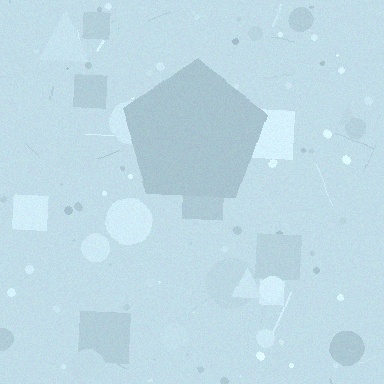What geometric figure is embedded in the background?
A pentagon is embedded in the background.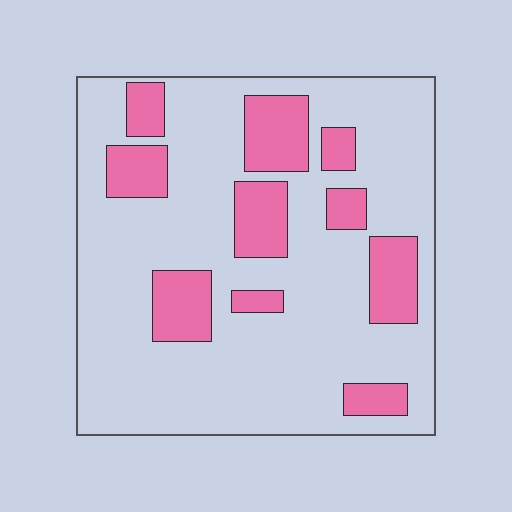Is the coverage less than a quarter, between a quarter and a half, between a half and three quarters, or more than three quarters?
Less than a quarter.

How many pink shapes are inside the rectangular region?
10.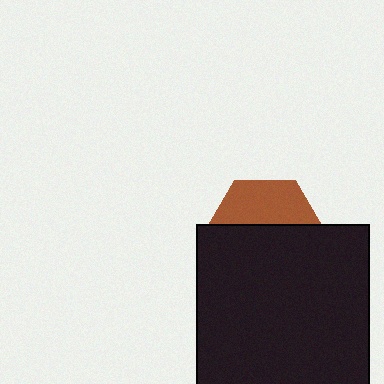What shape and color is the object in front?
The object in front is a black square.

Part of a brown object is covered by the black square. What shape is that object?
It is a hexagon.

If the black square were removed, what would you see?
You would see the complete brown hexagon.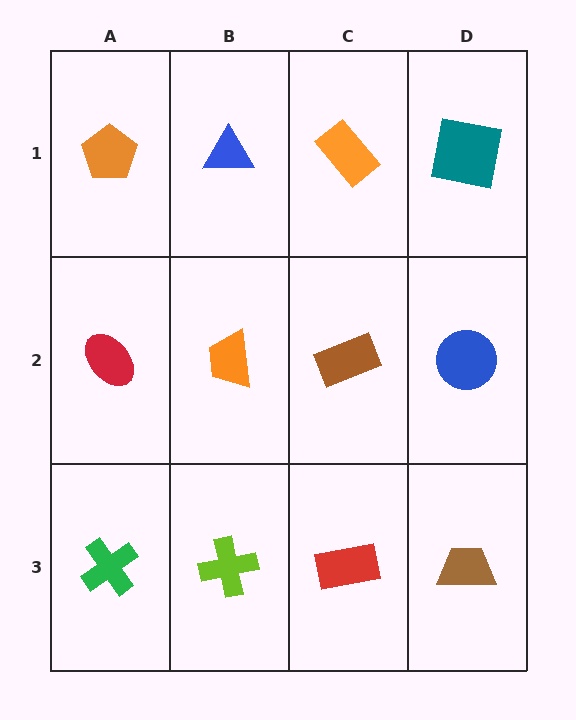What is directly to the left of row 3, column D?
A red rectangle.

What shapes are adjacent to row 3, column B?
An orange trapezoid (row 2, column B), a green cross (row 3, column A), a red rectangle (row 3, column C).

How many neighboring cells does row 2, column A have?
3.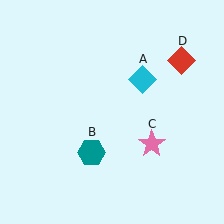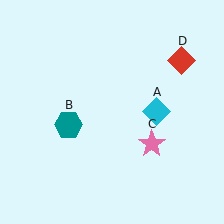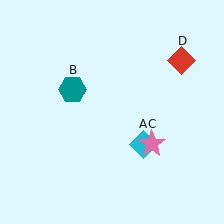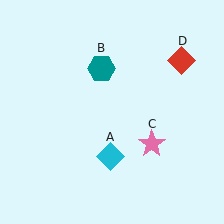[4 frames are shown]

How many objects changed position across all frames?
2 objects changed position: cyan diamond (object A), teal hexagon (object B).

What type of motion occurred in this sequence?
The cyan diamond (object A), teal hexagon (object B) rotated clockwise around the center of the scene.